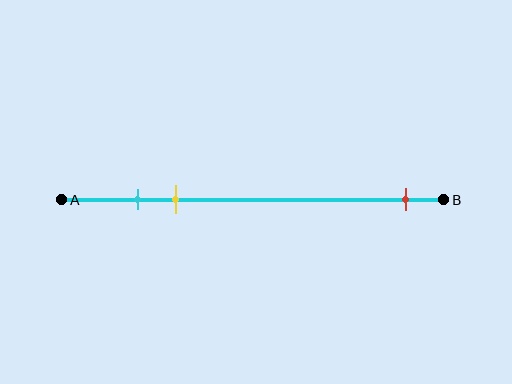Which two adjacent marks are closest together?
The cyan and yellow marks are the closest adjacent pair.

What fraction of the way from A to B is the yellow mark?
The yellow mark is approximately 30% (0.3) of the way from A to B.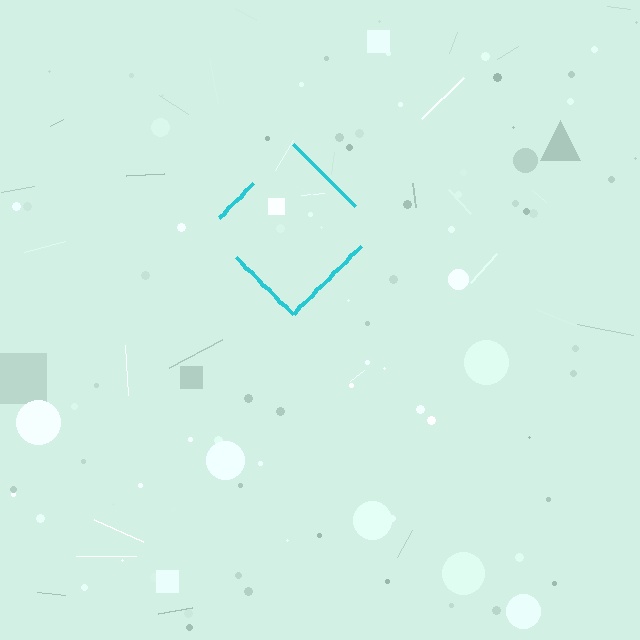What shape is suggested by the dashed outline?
The dashed outline suggests a diamond.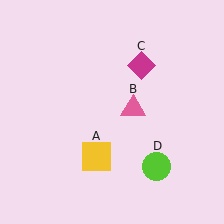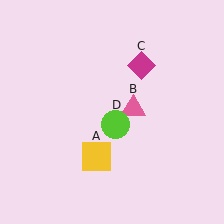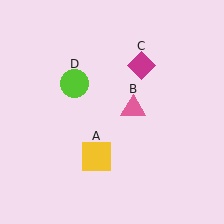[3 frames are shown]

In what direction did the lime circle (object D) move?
The lime circle (object D) moved up and to the left.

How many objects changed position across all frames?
1 object changed position: lime circle (object D).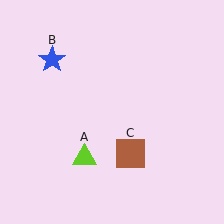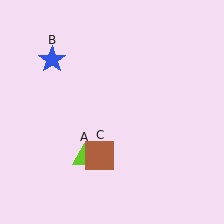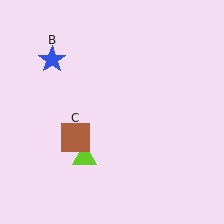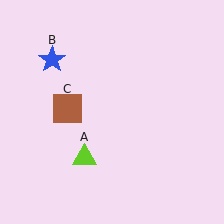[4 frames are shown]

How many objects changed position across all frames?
1 object changed position: brown square (object C).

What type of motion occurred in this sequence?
The brown square (object C) rotated clockwise around the center of the scene.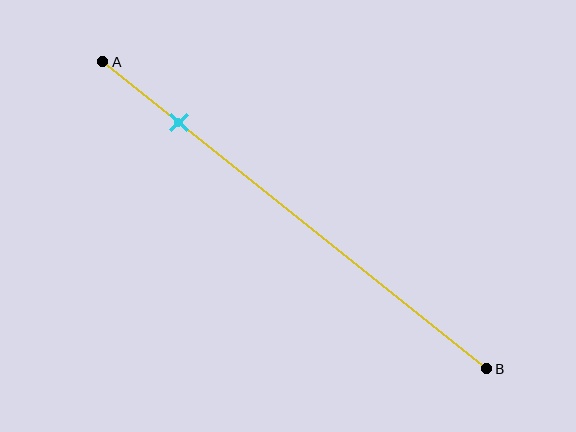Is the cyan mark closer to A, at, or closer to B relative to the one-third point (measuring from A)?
The cyan mark is closer to point A than the one-third point of segment AB.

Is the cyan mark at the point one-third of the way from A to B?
No, the mark is at about 20% from A, not at the 33% one-third point.